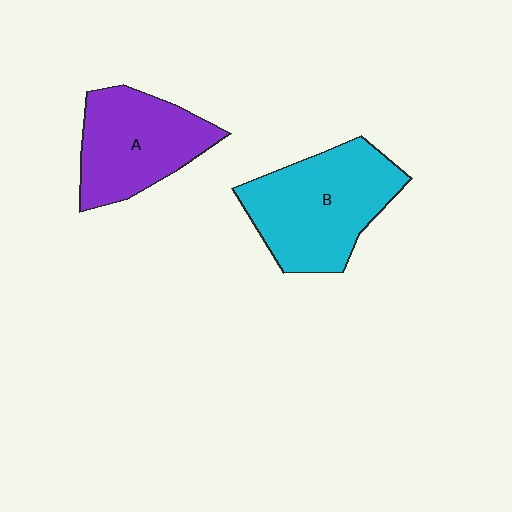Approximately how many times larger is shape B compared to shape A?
Approximately 1.2 times.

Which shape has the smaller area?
Shape A (purple).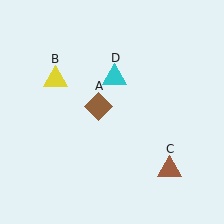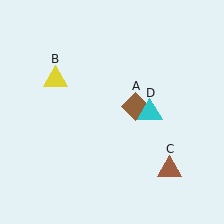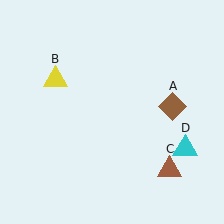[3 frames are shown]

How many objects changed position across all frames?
2 objects changed position: brown diamond (object A), cyan triangle (object D).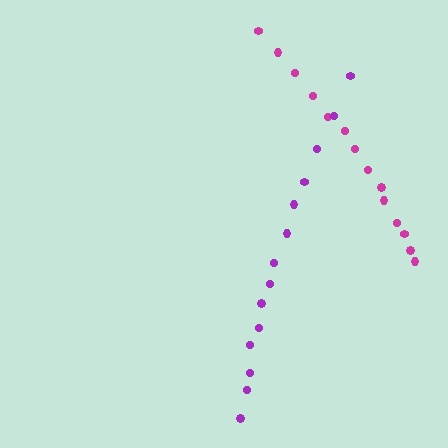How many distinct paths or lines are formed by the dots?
There are 2 distinct paths.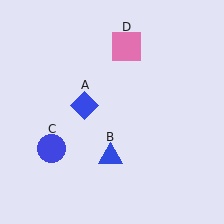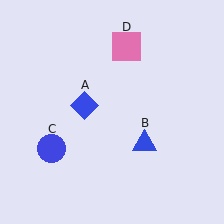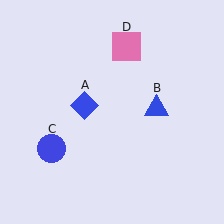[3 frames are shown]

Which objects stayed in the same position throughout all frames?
Blue diamond (object A) and blue circle (object C) and pink square (object D) remained stationary.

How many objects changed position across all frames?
1 object changed position: blue triangle (object B).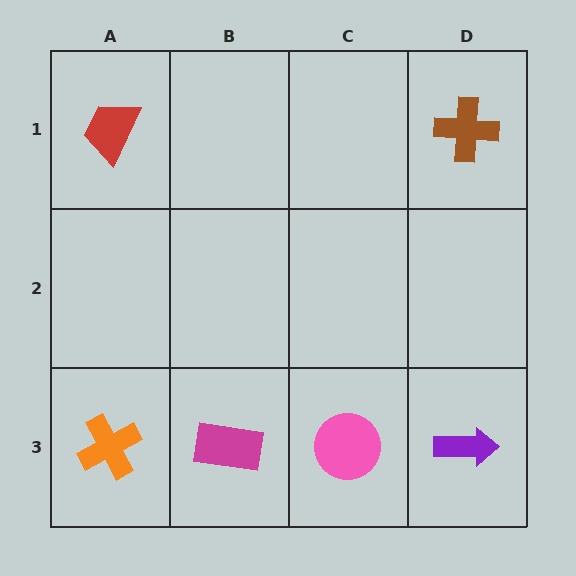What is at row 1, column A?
A red trapezoid.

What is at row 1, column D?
A brown cross.